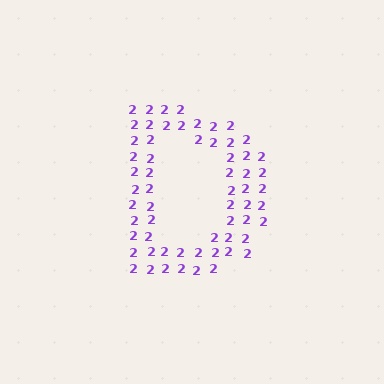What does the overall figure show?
The overall figure shows the letter D.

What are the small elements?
The small elements are digit 2's.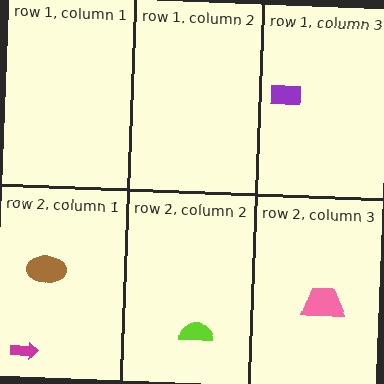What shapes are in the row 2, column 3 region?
The pink trapezoid.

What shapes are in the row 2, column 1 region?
The magenta arrow, the brown ellipse.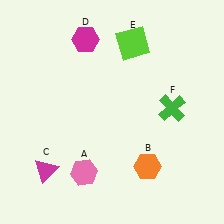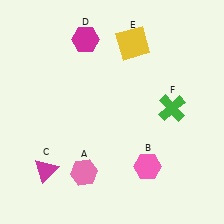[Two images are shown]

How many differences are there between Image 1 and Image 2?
There are 2 differences between the two images.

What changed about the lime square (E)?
In Image 1, E is lime. In Image 2, it changed to yellow.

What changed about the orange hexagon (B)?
In Image 1, B is orange. In Image 2, it changed to pink.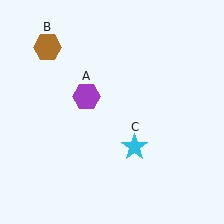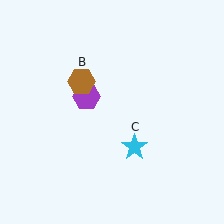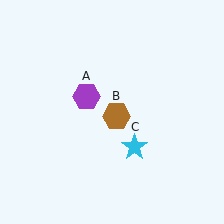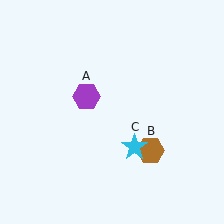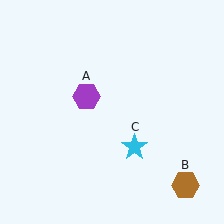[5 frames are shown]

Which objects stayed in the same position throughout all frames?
Purple hexagon (object A) and cyan star (object C) remained stationary.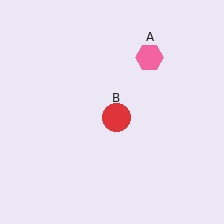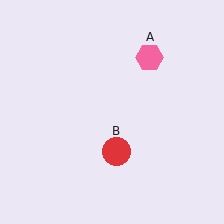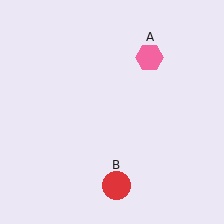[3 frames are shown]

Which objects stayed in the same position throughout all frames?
Pink hexagon (object A) remained stationary.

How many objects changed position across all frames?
1 object changed position: red circle (object B).